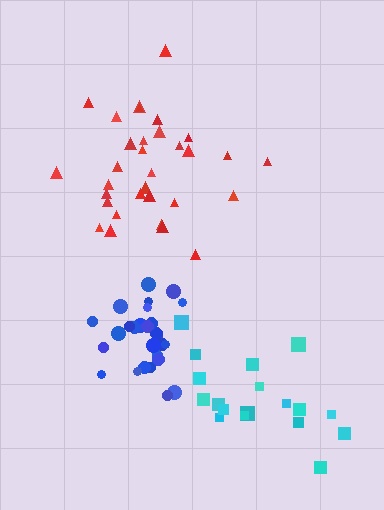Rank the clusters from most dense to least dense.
blue, red, cyan.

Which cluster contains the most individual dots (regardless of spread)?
Red (32).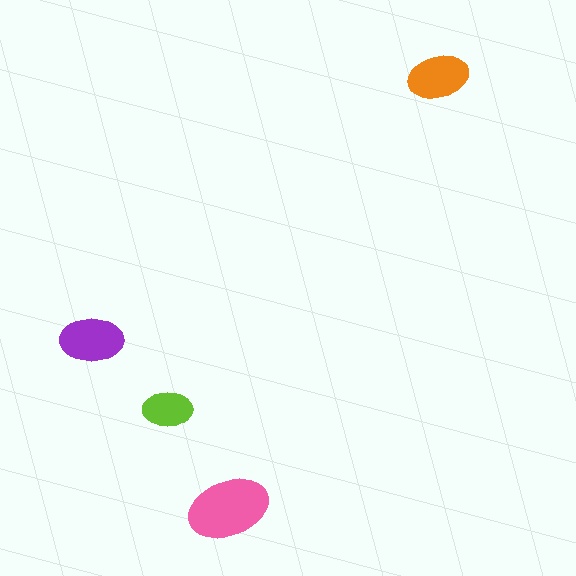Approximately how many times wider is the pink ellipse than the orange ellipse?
About 1.5 times wider.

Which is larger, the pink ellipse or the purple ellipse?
The pink one.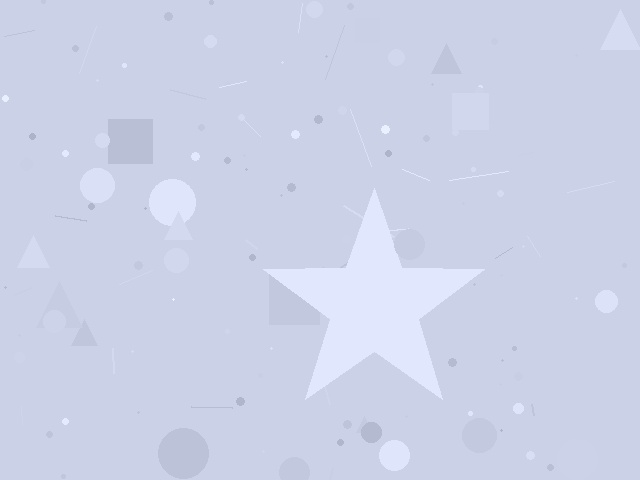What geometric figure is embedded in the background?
A star is embedded in the background.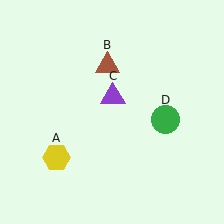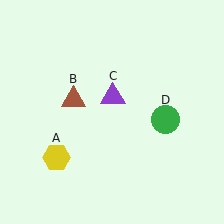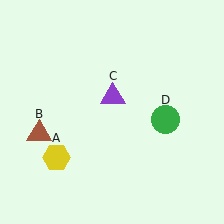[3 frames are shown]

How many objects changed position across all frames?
1 object changed position: brown triangle (object B).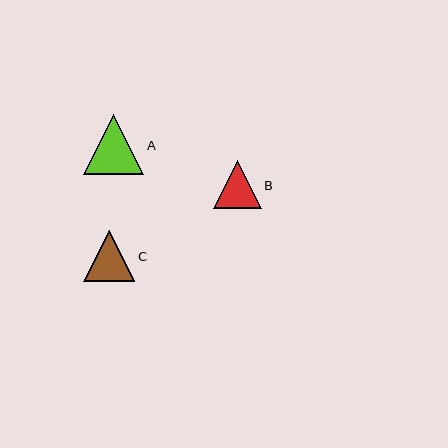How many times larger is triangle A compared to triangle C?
Triangle A is approximately 1.2 times the size of triangle C.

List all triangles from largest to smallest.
From largest to smallest: A, C, B.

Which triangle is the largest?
Triangle A is the largest with a size of approximately 60 pixels.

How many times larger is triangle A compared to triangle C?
Triangle A is approximately 1.2 times the size of triangle C.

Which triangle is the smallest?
Triangle B is the smallest with a size of approximately 48 pixels.